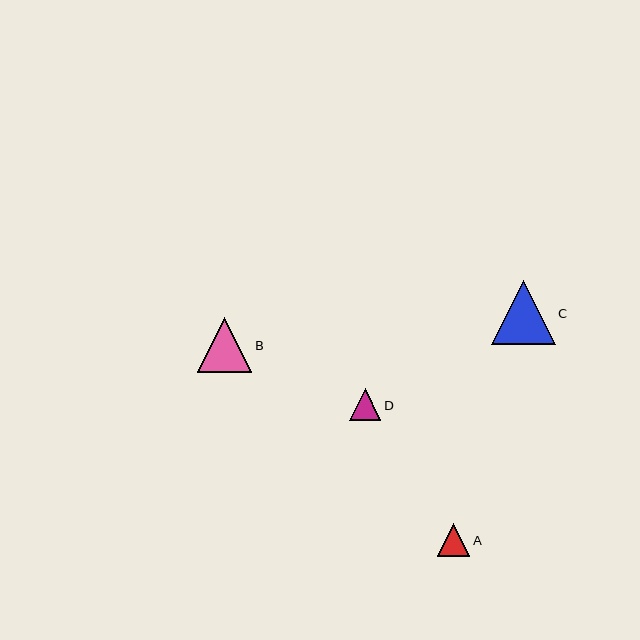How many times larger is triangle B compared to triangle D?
Triangle B is approximately 1.7 times the size of triangle D.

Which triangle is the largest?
Triangle C is the largest with a size of approximately 64 pixels.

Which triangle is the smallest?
Triangle D is the smallest with a size of approximately 32 pixels.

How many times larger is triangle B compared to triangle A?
Triangle B is approximately 1.7 times the size of triangle A.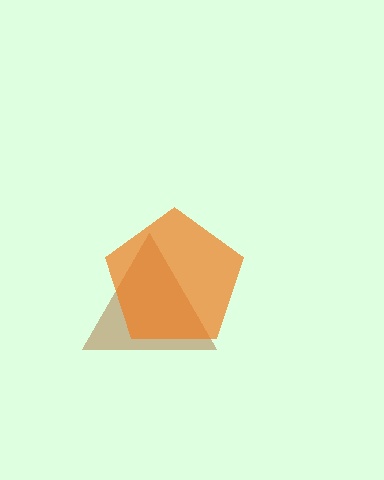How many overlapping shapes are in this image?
There are 2 overlapping shapes in the image.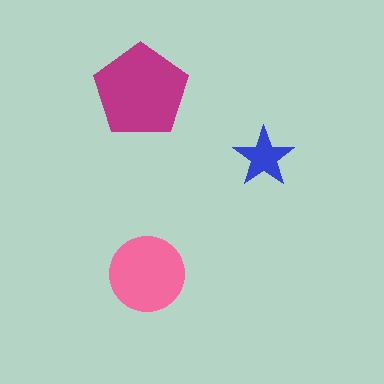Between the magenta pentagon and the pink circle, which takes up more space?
The magenta pentagon.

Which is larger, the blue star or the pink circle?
The pink circle.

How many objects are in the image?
There are 3 objects in the image.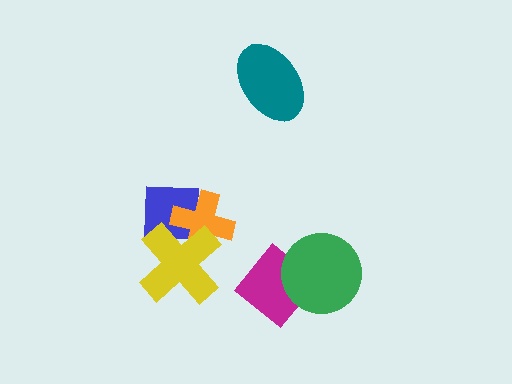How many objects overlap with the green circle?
1 object overlaps with the green circle.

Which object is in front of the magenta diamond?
The green circle is in front of the magenta diamond.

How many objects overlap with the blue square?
2 objects overlap with the blue square.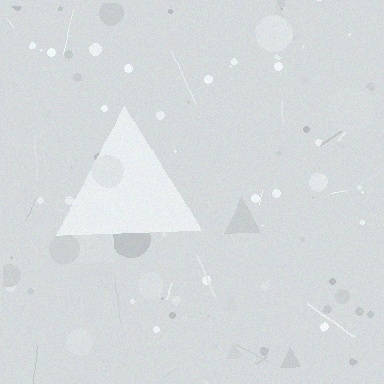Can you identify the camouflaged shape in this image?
The camouflaged shape is a triangle.